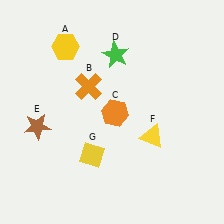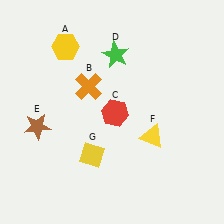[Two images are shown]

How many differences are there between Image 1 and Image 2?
There is 1 difference between the two images.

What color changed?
The hexagon (C) changed from orange in Image 1 to red in Image 2.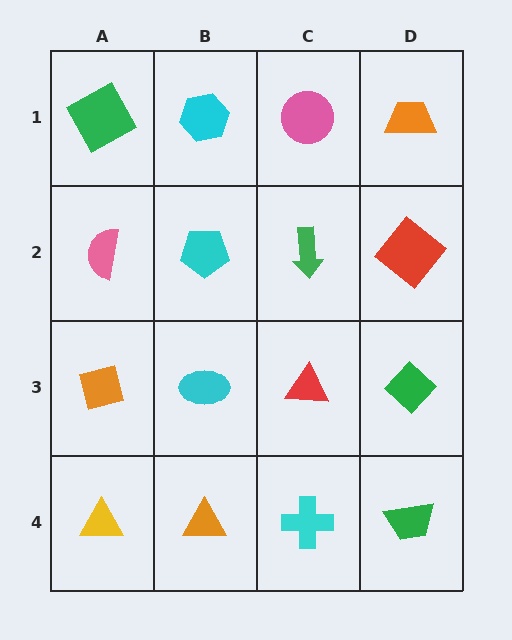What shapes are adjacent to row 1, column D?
A red diamond (row 2, column D), a pink circle (row 1, column C).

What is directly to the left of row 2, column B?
A pink semicircle.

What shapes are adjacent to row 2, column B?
A cyan hexagon (row 1, column B), a cyan ellipse (row 3, column B), a pink semicircle (row 2, column A), a green arrow (row 2, column C).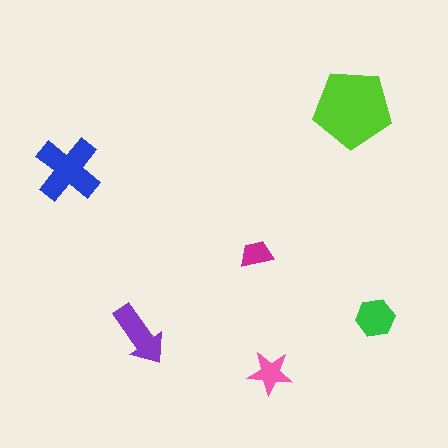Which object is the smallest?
The magenta trapezoid.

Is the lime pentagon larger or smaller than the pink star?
Larger.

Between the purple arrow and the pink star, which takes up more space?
The purple arrow.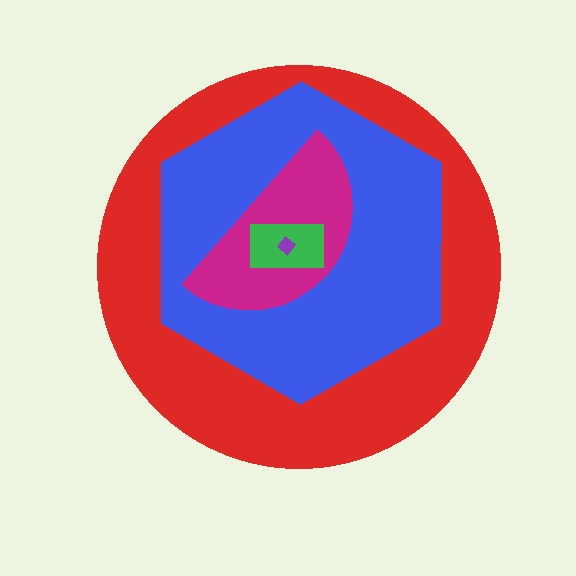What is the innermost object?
The purple diamond.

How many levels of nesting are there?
5.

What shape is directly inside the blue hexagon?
The magenta semicircle.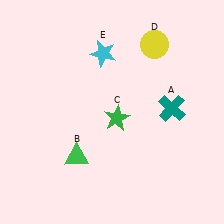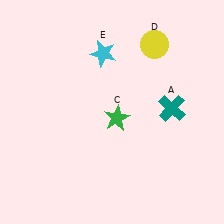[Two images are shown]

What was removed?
The green triangle (B) was removed in Image 2.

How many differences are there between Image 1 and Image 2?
There is 1 difference between the two images.